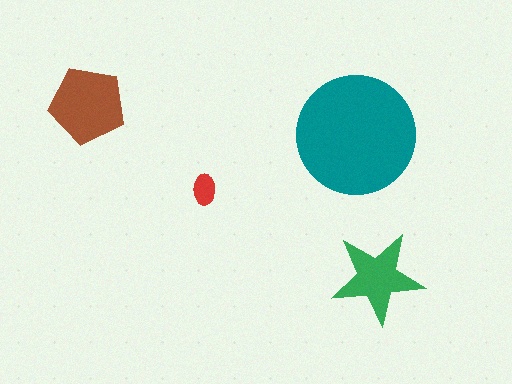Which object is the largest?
The teal circle.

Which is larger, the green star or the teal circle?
The teal circle.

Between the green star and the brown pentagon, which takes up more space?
The brown pentagon.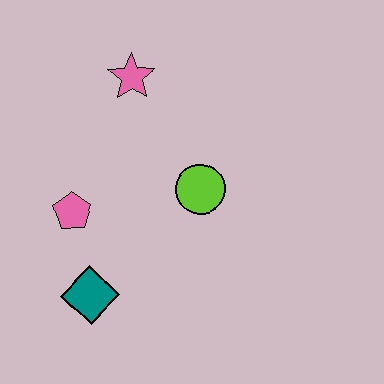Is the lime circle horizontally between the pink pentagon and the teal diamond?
No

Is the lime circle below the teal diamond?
No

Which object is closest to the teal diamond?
The pink pentagon is closest to the teal diamond.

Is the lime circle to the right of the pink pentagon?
Yes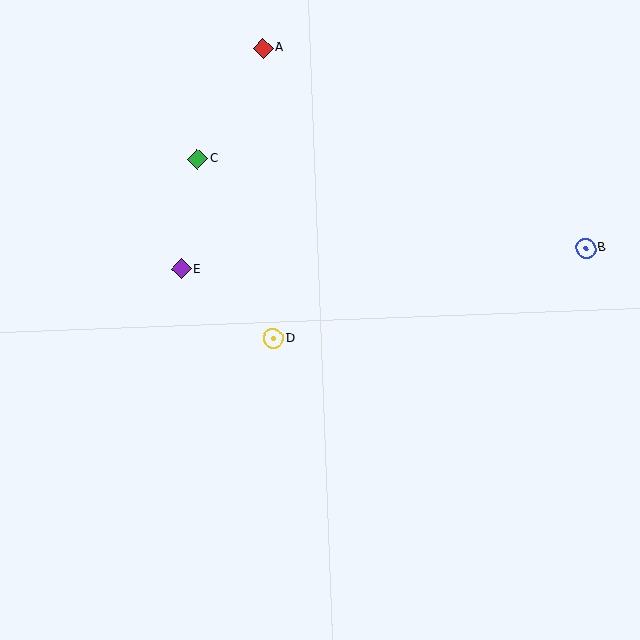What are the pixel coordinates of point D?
Point D is at (274, 339).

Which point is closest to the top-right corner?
Point B is closest to the top-right corner.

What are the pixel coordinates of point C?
Point C is at (197, 159).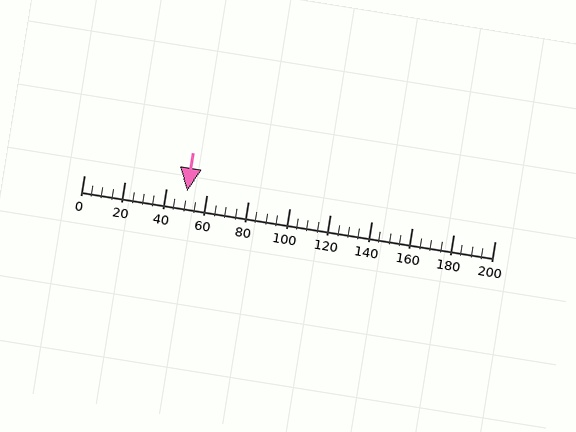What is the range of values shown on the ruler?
The ruler shows values from 0 to 200.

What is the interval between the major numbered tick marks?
The major tick marks are spaced 20 units apart.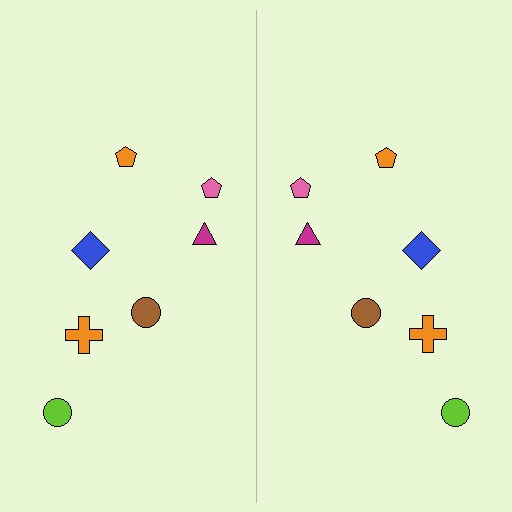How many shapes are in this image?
There are 14 shapes in this image.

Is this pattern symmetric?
Yes, this pattern has bilateral (reflection) symmetry.